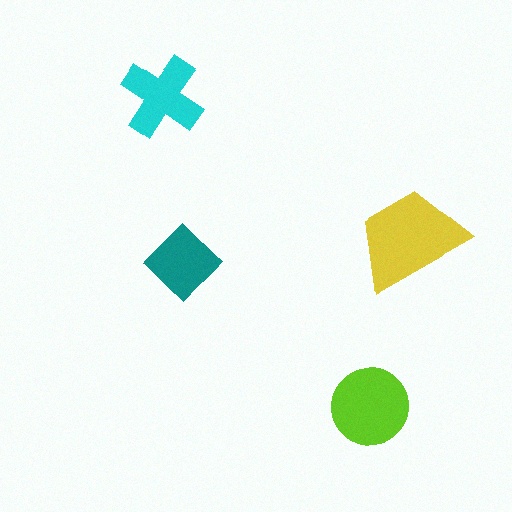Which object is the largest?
The yellow trapezoid.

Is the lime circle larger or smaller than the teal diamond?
Larger.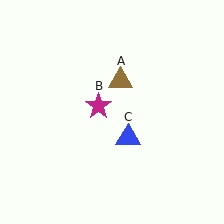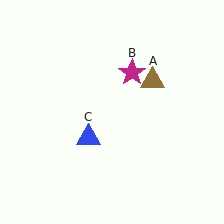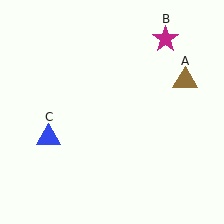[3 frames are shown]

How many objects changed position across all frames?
3 objects changed position: brown triangle (object A), magenta star (object B), blue triangle (object C).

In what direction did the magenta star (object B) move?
The magenta star (object B) moved up and to the right.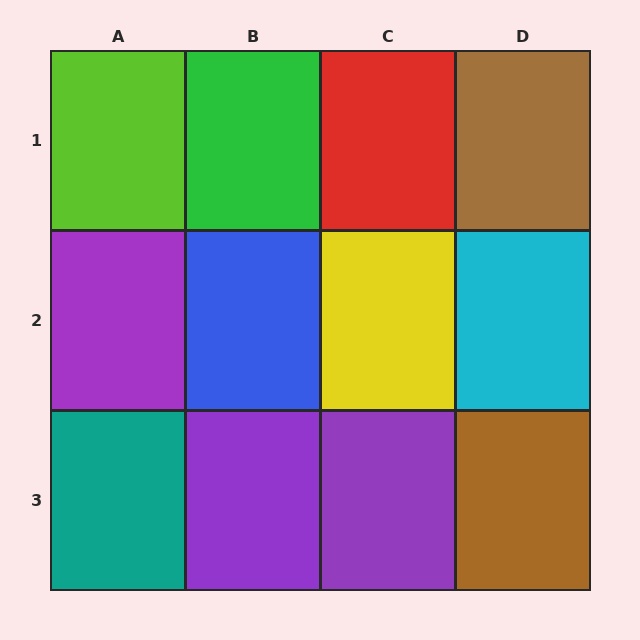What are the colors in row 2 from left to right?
Purple, blue, yellow, cyan.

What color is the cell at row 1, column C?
Red.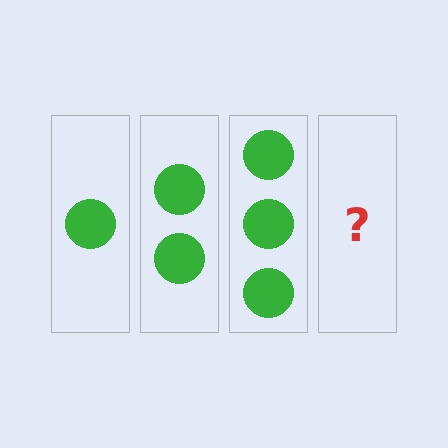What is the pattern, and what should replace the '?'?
The pattern is that each step adds one more circle. The '?' should be 4 circles.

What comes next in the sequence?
The next element should be 4 circles.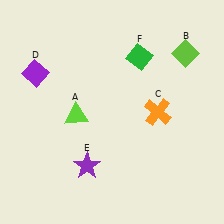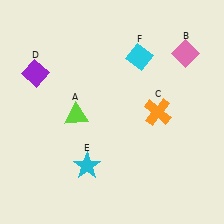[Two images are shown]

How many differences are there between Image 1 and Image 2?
There are 3 differences between the two images.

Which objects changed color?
B changed from lime to pink. E changed from purple to cyan. F changed from green to cyan.